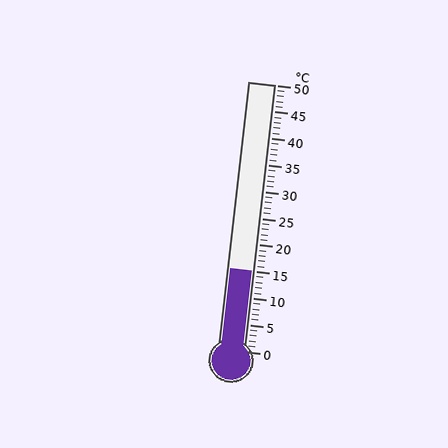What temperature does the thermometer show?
The thermometer shows approximately 15°C.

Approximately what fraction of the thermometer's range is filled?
The thermometer is filled to approximately 30% of its range.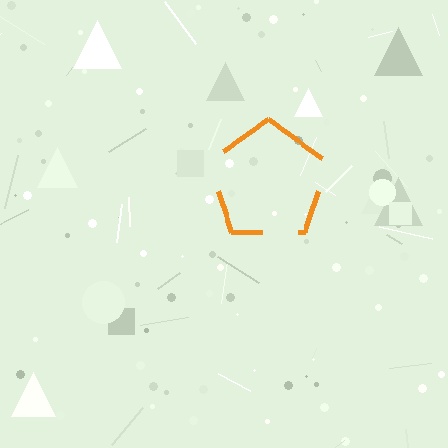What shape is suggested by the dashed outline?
The dashed outline suggests a pentagon.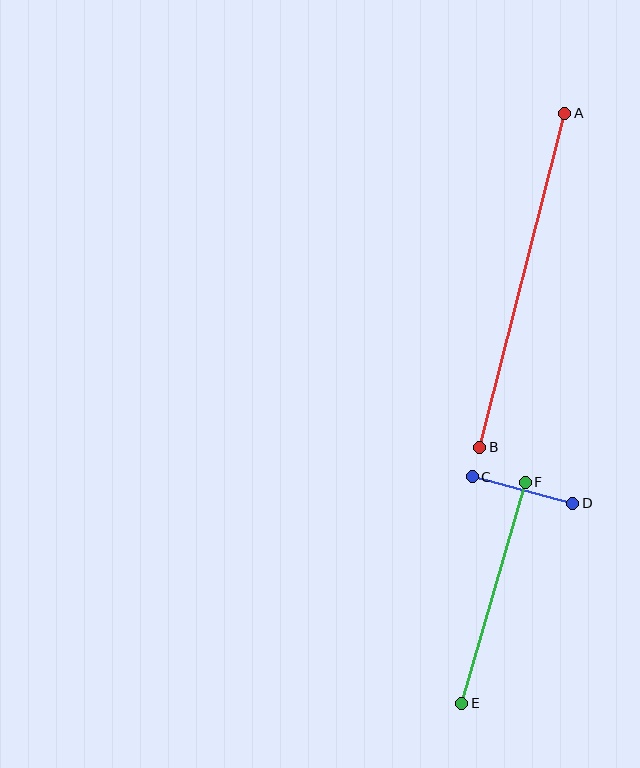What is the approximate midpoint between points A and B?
The midpoint is at approximately (522, 280) pixels.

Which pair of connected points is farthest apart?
Points A and B are farthest apart.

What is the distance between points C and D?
The distance is approximately 104 pixels.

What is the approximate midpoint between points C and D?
The midpoint is at approximately (522, 490) pixels.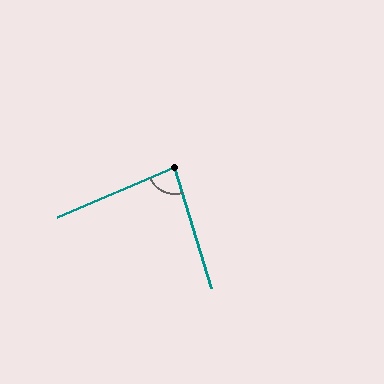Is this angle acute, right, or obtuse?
It is acute.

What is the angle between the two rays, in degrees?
Approximately 84 degrees.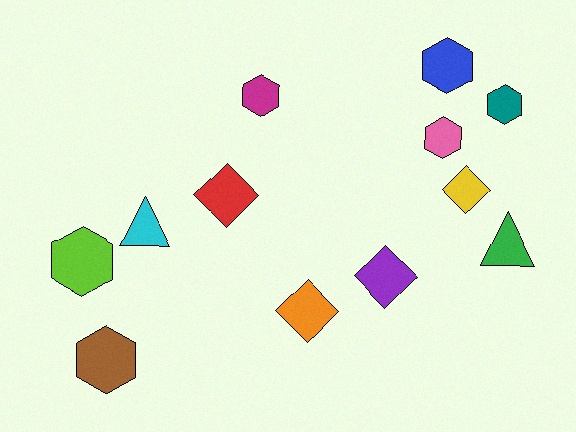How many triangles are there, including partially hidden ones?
There are 2 triangles.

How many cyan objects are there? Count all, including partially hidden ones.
There is 1 cyan object.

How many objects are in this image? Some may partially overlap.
There are 12 objects.